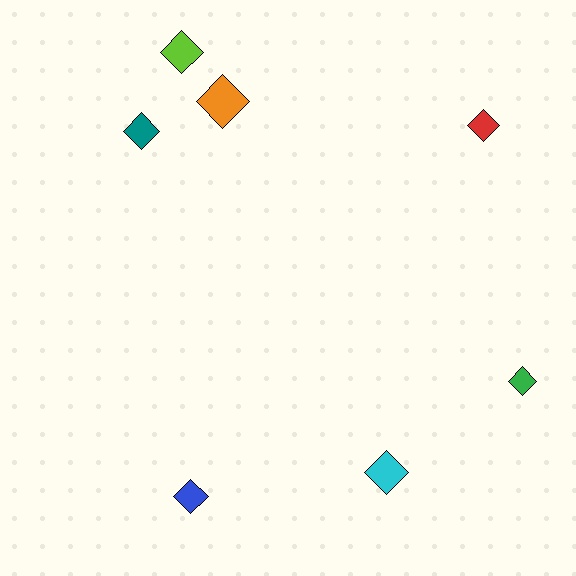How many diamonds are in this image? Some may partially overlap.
There are 7 diamonds.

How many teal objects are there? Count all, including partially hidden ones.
There is 1 teal object.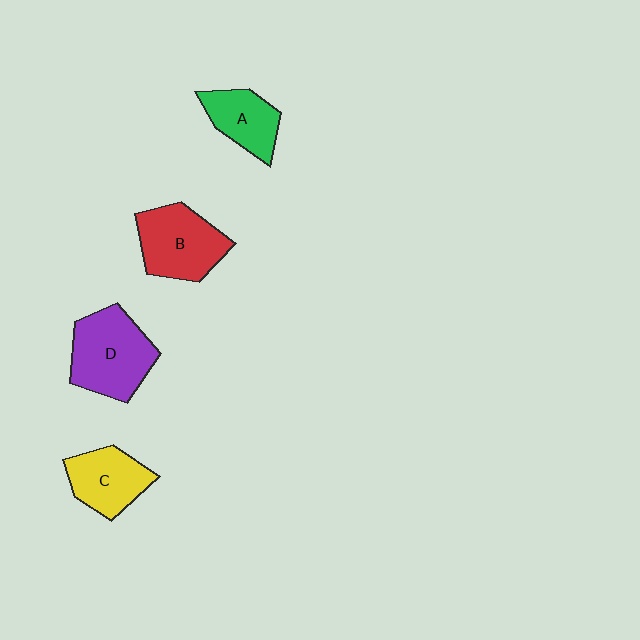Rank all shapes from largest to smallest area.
From largest to smallest: D (purple), B (red), C (yellow), A (green).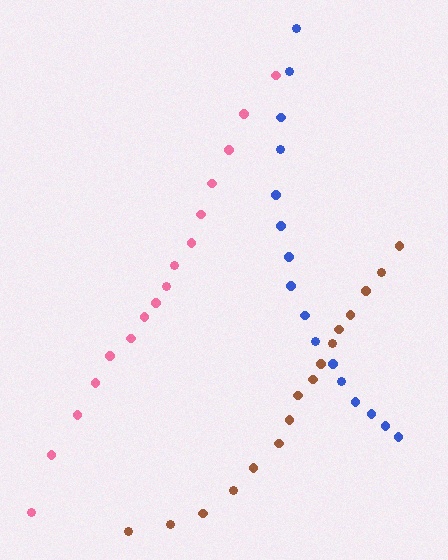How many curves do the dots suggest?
There are 3 distinct paths.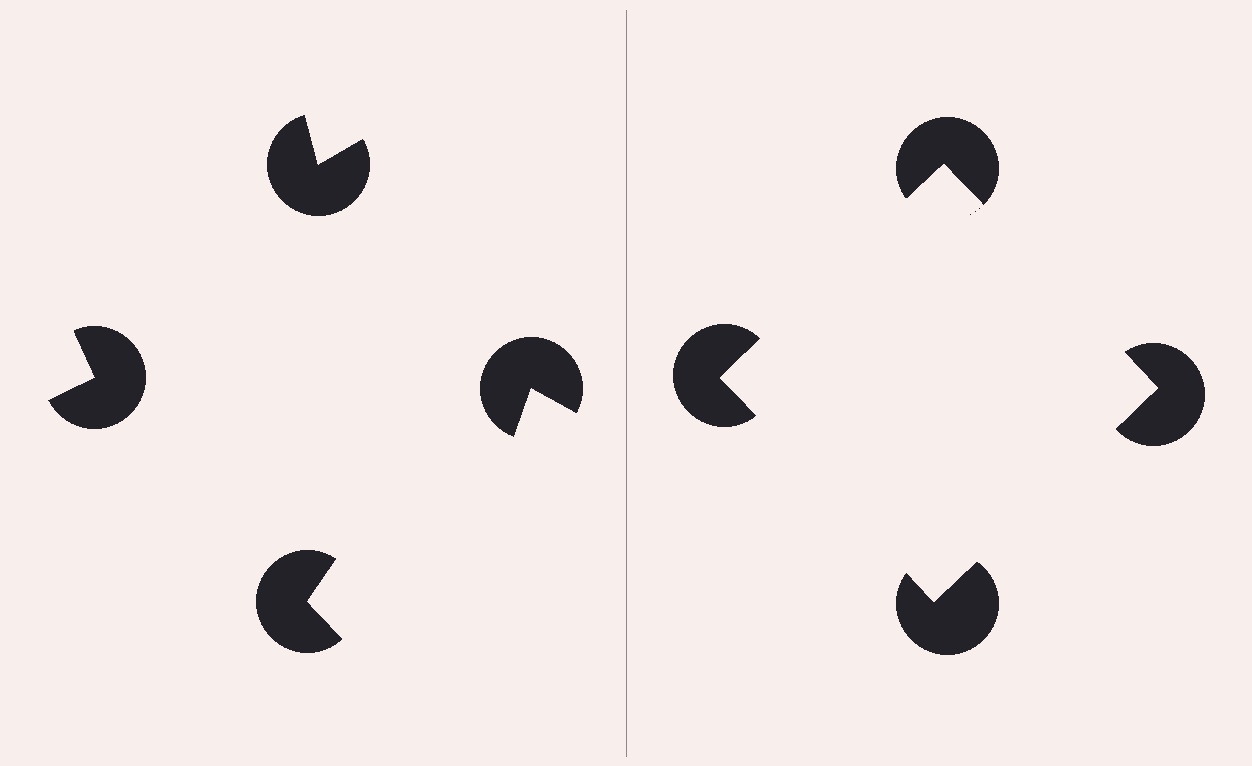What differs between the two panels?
The pac-man discs are positioned identically on both sides; only the wedge orientations differ. On the right they align to a square; on the left they are misaligned.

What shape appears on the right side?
An illusory square.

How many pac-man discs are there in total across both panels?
8 — 4 on each side.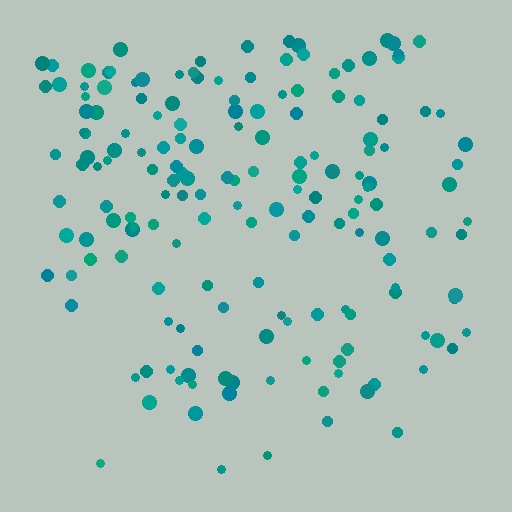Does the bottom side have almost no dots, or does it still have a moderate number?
Still a moderate number, just noticeably fewer than the top.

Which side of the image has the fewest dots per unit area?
The bottom.